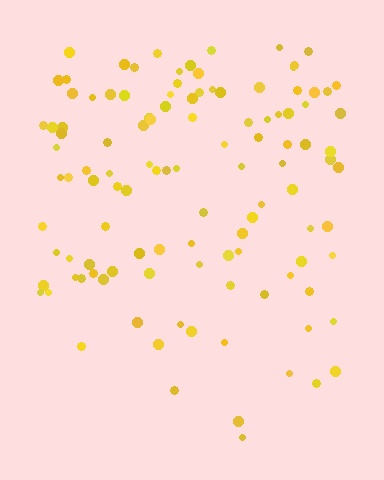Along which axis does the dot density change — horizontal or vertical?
Vertical.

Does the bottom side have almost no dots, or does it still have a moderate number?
Still a moderate number, just noticeably fewer than the top.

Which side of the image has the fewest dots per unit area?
The bottom.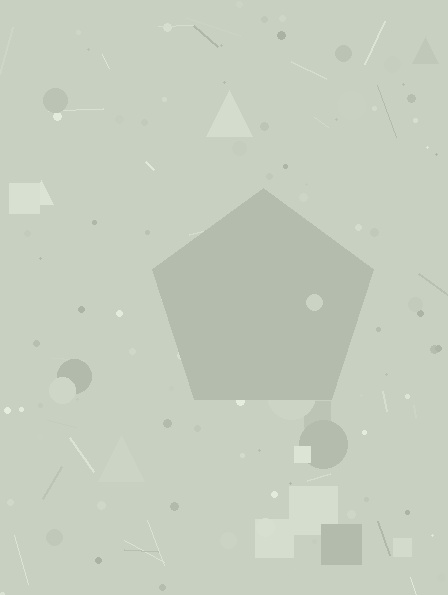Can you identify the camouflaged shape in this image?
The camouflaged shape is a pentagon.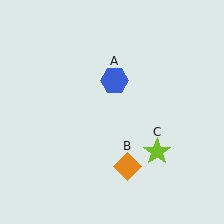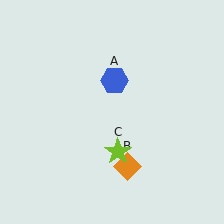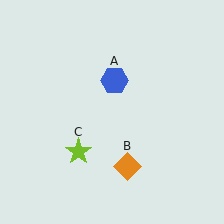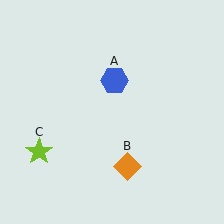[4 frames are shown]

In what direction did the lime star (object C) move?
The lime star (object C) moved left.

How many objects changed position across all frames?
1 object changed position: lime star (object C).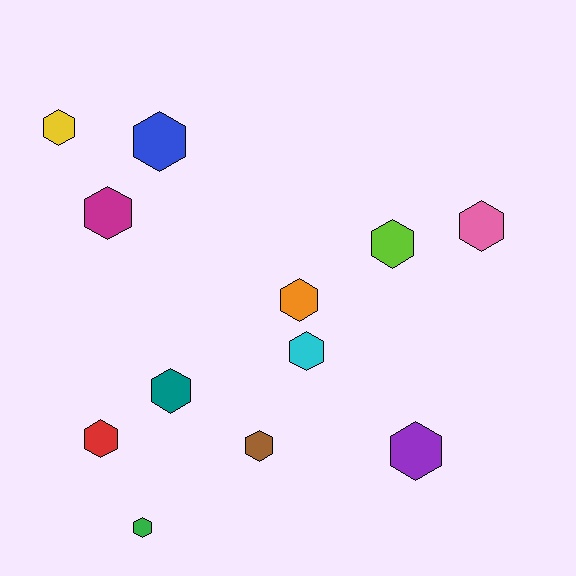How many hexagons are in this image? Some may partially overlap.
There are 12 hexagons.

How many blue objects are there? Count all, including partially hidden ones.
There is 1 blue object.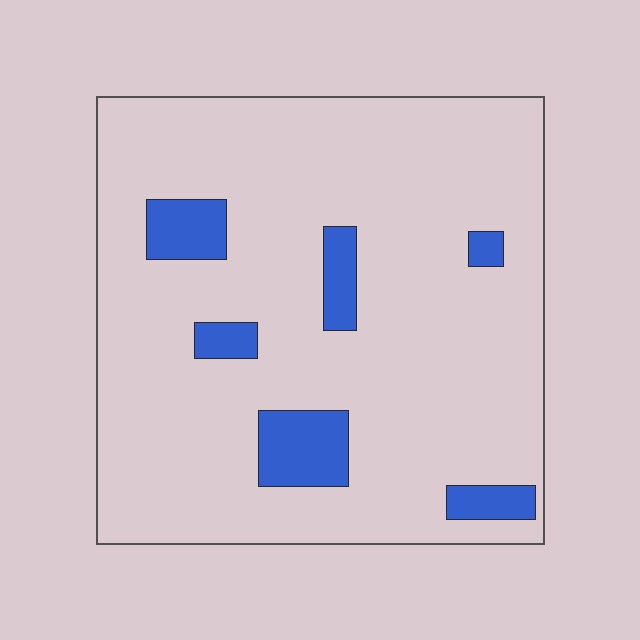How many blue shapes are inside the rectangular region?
6.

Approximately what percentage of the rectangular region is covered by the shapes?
Approximately 10%.